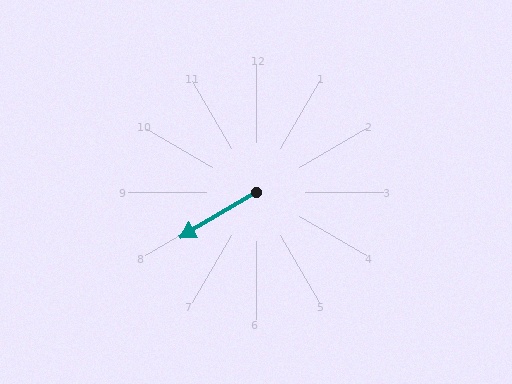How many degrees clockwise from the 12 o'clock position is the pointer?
Approximately 239 degrees.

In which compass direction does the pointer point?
Southwest.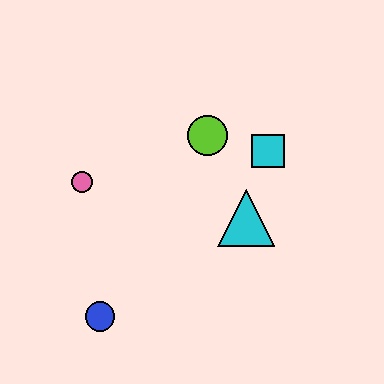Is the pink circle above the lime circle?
No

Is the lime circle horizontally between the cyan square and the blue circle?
Yes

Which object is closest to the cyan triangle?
The cyan square is closest to the cyan triangle.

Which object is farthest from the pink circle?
The cyan square is farthest from the pink circle.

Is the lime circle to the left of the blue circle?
No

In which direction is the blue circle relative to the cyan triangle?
The blue circle is to the left of the cyan triangle.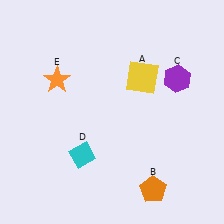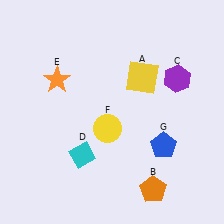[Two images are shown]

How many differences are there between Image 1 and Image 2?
There are 2 differences between the two images.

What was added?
A yellow circle (F), a blue pentagon (G) were added in Image 2.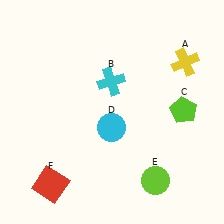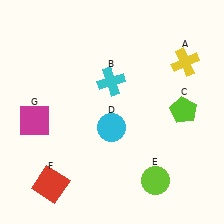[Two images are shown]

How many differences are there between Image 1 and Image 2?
There is 1 difference between the two images.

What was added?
A magenta square (G) was added in Image 2.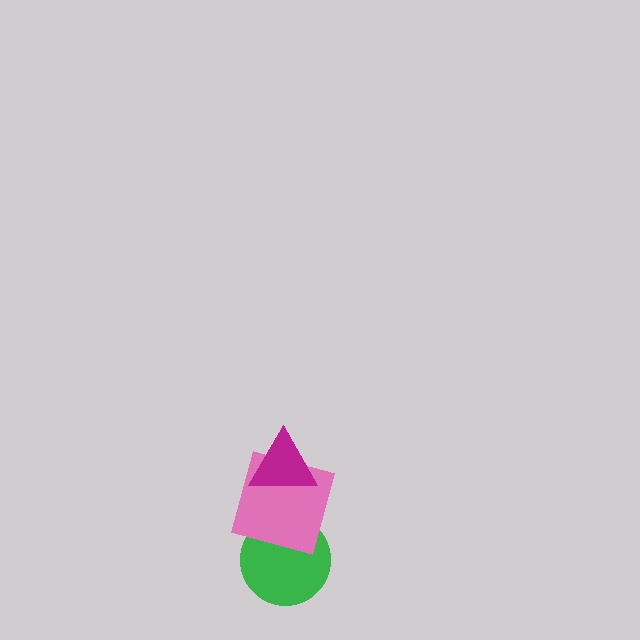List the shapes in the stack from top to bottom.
From top to bottom: the magenta triangle, the pink square, the green circle.